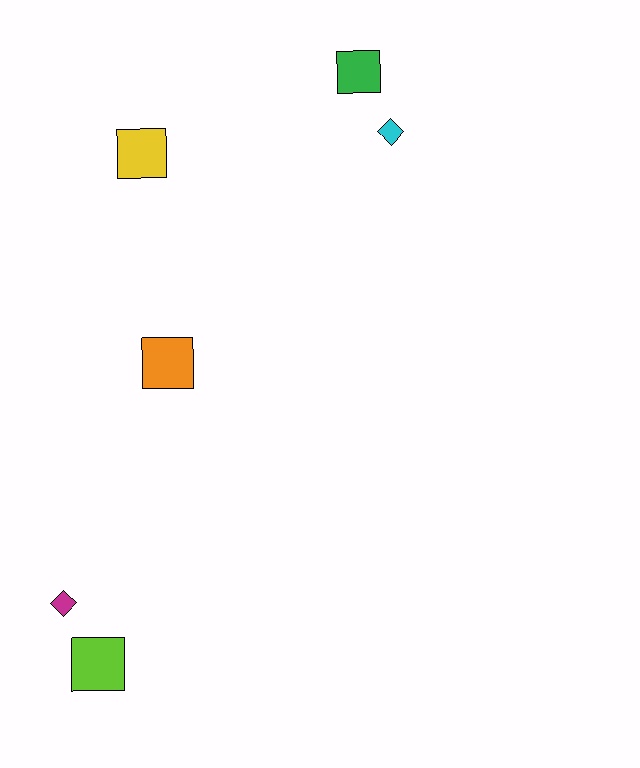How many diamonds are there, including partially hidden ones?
There are 2 diamonds.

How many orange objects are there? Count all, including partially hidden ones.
There is 1 orange object.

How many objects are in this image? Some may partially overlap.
There are 6 objects.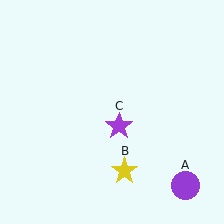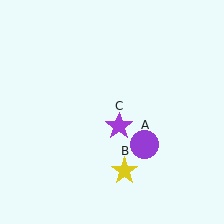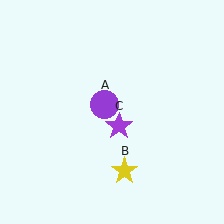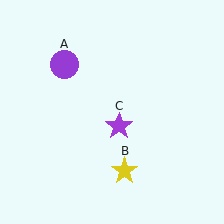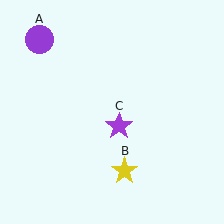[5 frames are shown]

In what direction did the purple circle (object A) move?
The purple circle (object A) moved up and to the left.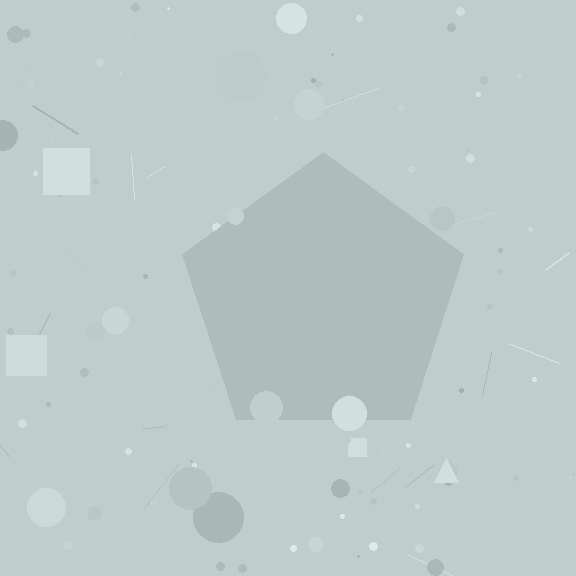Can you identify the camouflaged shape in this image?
The camouflaged shape is a pentagon.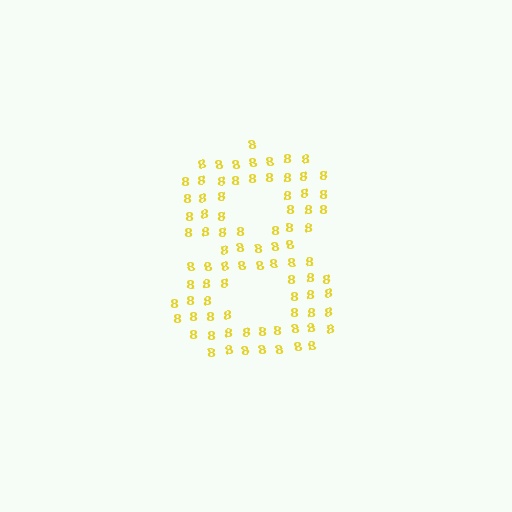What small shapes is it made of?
It is made of small digit 8's.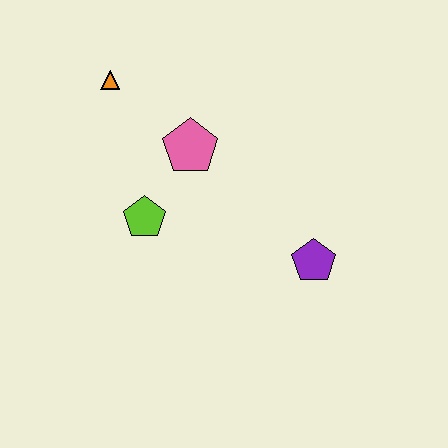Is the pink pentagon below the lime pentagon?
No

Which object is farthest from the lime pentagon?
The purple pentagon is farthest from the lime pentagon.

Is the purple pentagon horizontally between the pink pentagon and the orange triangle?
No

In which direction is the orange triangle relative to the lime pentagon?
The orange triangle is above the lime pentagon.